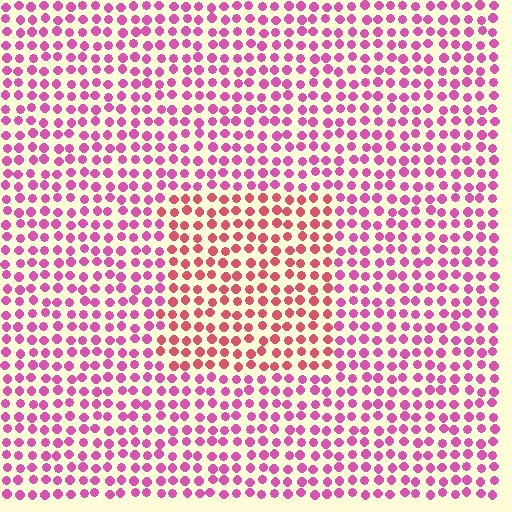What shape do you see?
I see a rectangle.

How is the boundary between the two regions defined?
The boundary is defined purely by a slight shift in hue (about 32 degrees). Spacing, size, and orientation are identical on both sides.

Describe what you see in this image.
The image is filled with small pink elements in a uniform arrangement. A rectangle-shaped region is visible where the elements are tinted to a slightly different hue, forming a subtle color boundary.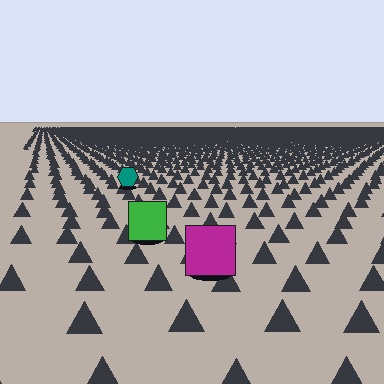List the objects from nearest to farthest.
From nearest to farthest: the magenta square, the green square, the teal hexagon.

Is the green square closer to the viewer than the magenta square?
No. The magenta square is closer — you can tell from the texture gradient: the ground texture is coarser near it.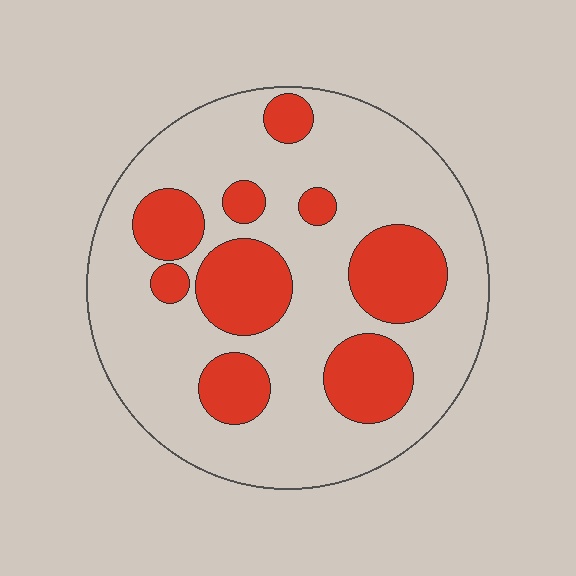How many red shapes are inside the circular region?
9.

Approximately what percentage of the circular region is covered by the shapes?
Approximately 30%.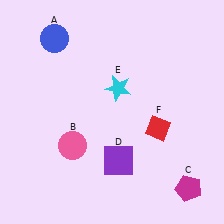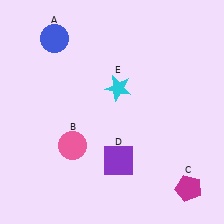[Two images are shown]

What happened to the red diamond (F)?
The red diamond (F) was removed in Image 2. It was in the bottom-right area of Image 1.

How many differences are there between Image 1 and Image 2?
There is 1 difference between the two images.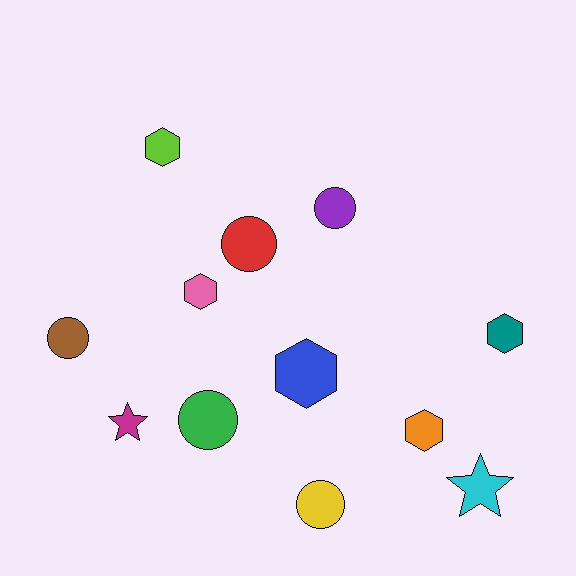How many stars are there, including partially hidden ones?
There are 2 stars.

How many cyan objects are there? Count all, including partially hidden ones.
There is 1 cyan object.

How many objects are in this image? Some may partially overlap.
There are 12 objects.